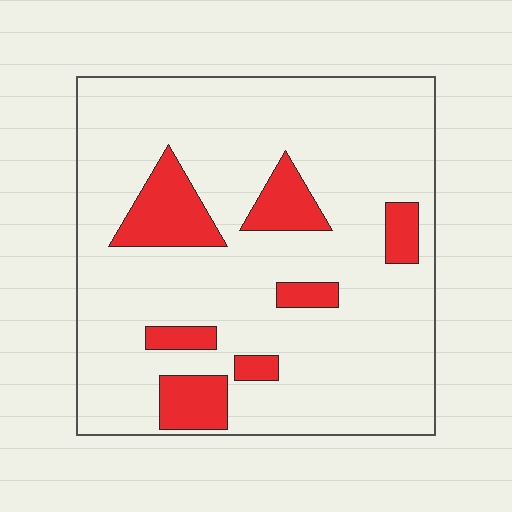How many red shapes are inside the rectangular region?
7.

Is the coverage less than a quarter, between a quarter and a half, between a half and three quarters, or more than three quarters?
Less than a quarter.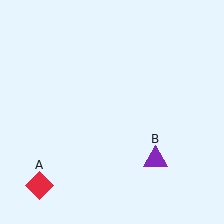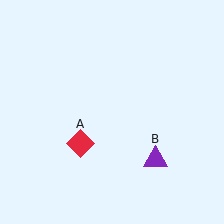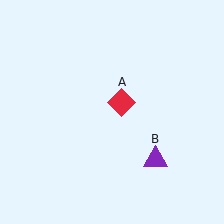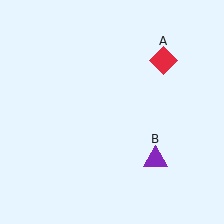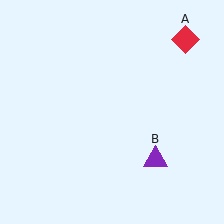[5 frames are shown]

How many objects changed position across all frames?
1 object changed position: red diamond (object A).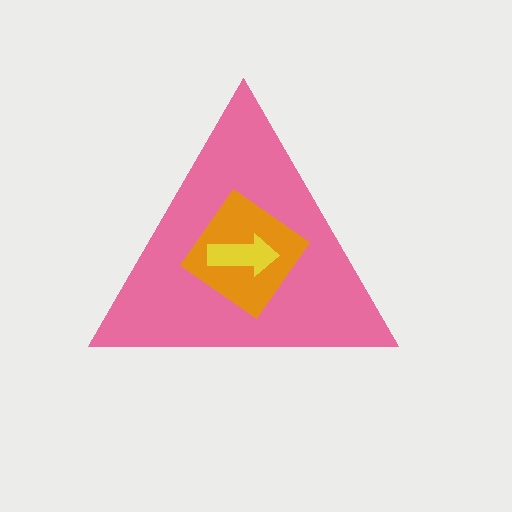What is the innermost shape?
The yellow arrow.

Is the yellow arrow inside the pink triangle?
Yes.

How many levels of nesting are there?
3.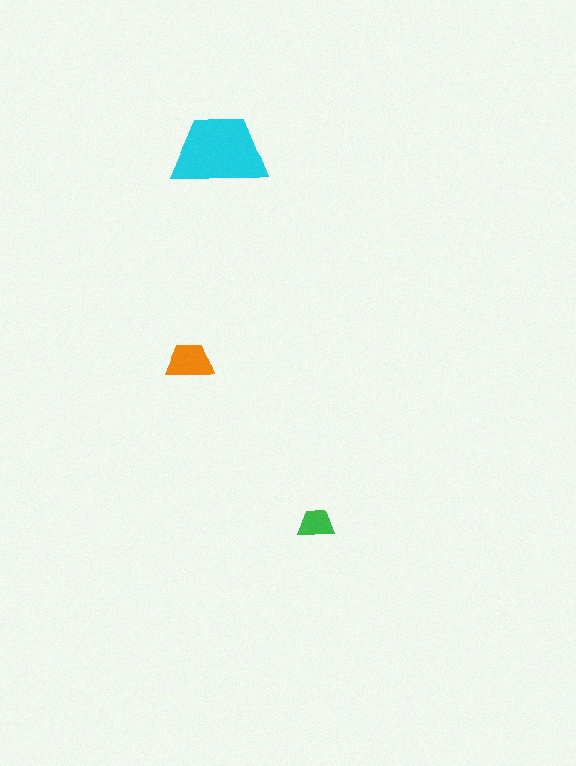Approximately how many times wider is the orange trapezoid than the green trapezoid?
About 1.5 times wider.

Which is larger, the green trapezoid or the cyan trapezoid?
The cyan one.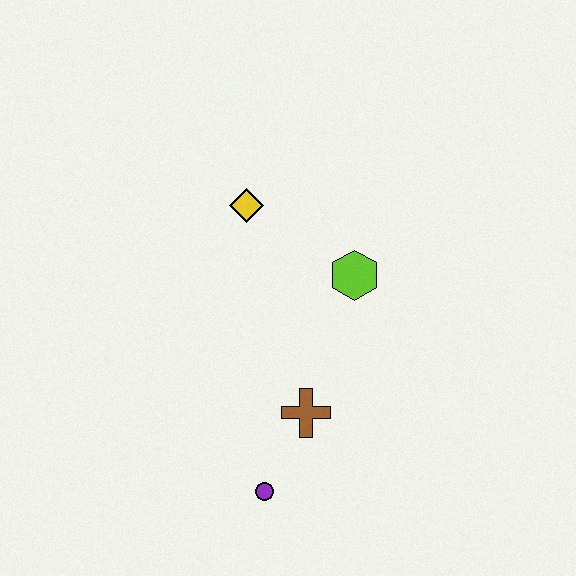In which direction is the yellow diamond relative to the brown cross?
The yellow diamond is above the brown cross.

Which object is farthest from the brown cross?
The yellow diamond is farthest from the brown cross.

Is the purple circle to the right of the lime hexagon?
No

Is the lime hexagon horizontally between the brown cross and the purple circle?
No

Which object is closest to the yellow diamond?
The lime hexagon is closest to the yellow diamond.